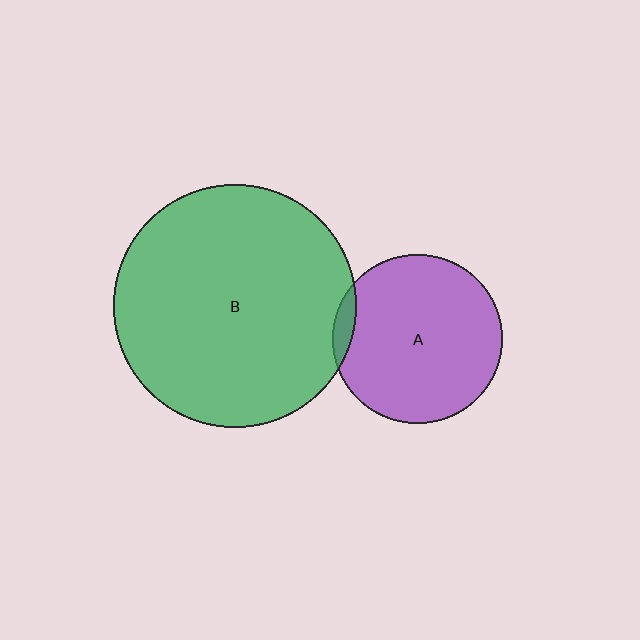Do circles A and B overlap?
Yes.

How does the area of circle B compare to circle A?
Approximately 2.0 times.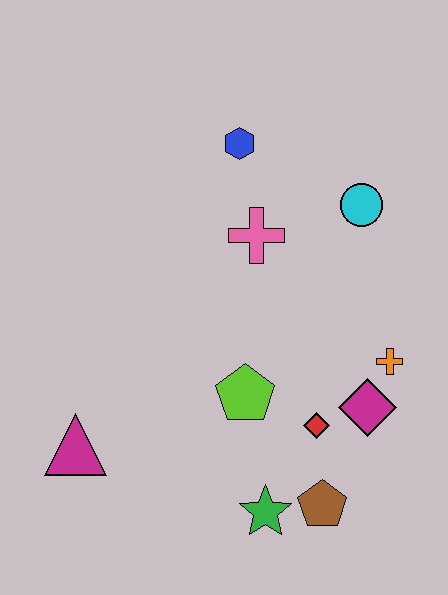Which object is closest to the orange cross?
The magenta diamond is closest to the orange cross.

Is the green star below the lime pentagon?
Yes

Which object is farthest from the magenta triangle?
The cyan circle is farthest from the magenta triangle.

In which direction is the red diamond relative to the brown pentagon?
The red diamond is above the brown pentagon.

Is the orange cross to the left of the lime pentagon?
No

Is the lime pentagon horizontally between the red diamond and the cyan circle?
No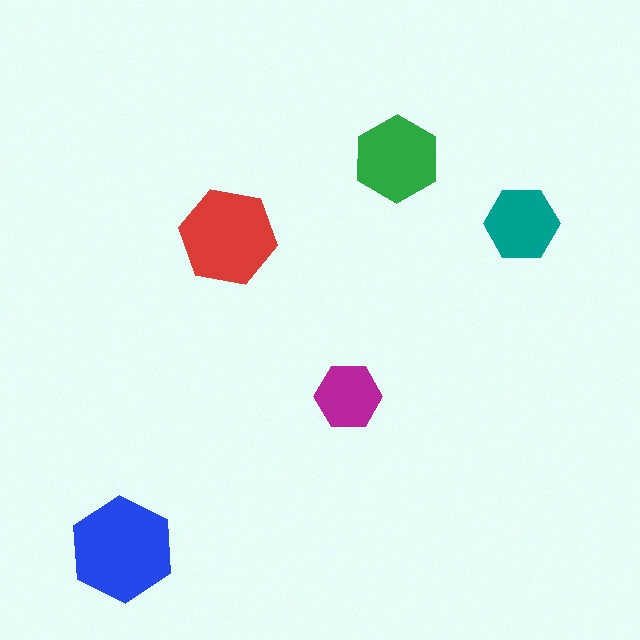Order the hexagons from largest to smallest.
the blue one, the red one, the green one, the teal one, the magenta one.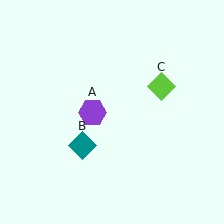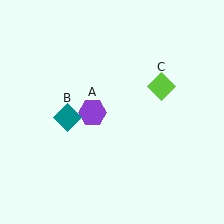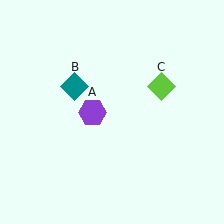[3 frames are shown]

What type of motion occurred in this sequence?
The teal diamond (object B) rotated clockwise around the center of the scene.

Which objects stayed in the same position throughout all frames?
Purple hexagon (object A) and lime diamond (object C) remained stationary.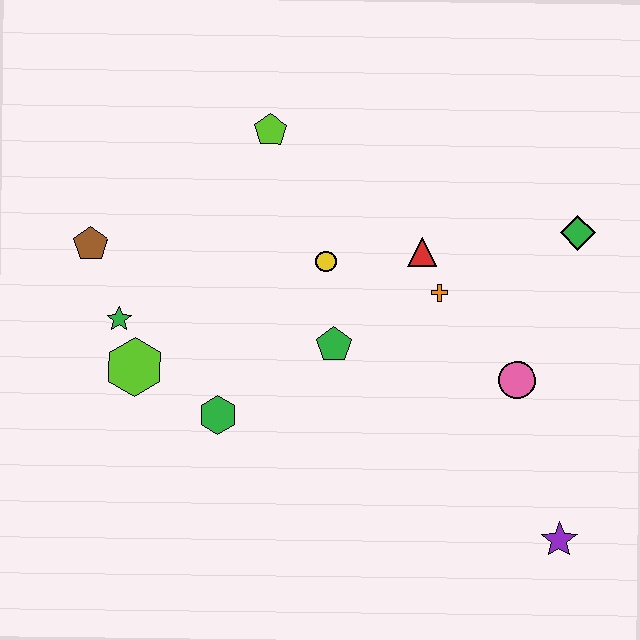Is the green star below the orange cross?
Yes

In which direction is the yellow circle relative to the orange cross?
The yellow circle is to the left of the orange cross.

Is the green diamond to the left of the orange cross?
No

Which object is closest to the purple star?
The pink circle is closest to the purple star.